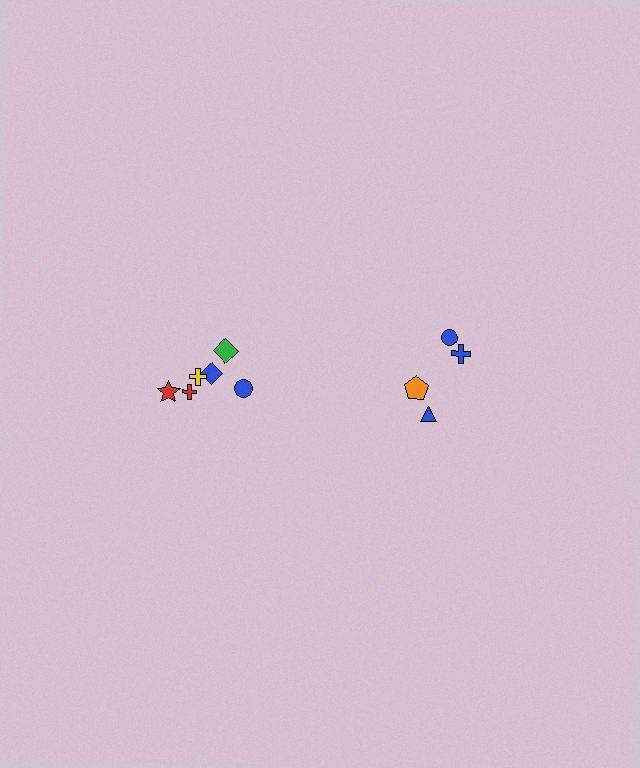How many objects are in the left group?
There are 6 objects.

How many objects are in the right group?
There are 4 objects.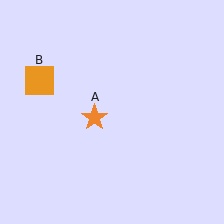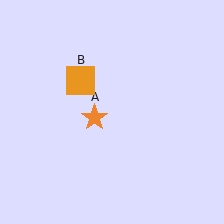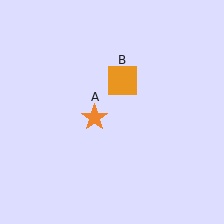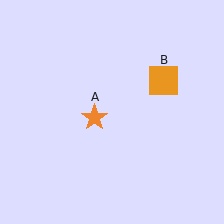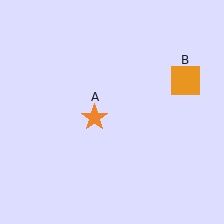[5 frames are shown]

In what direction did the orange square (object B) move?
The orange square (object B) moved right.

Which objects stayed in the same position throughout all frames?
Orange star (object A) remained stationary.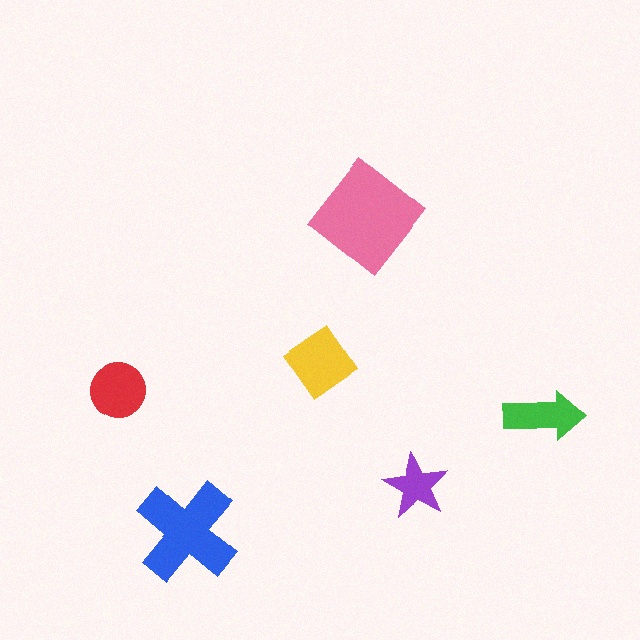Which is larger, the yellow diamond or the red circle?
The yellow diamond.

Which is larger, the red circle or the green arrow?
The red circle.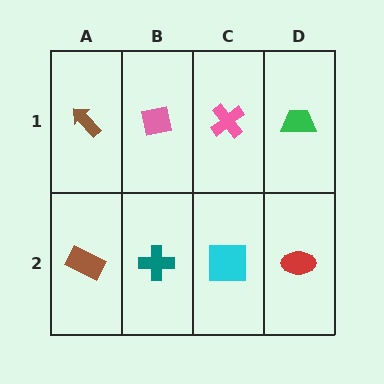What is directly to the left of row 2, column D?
A cyan square.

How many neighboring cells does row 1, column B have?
3.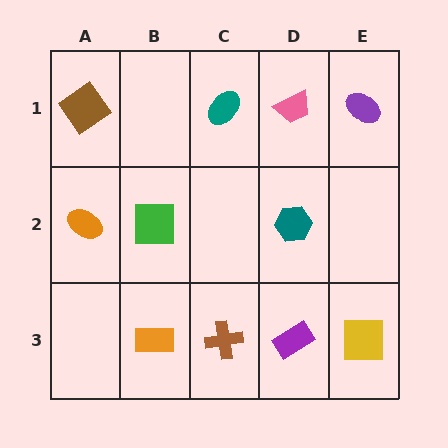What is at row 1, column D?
A pink trapezoid.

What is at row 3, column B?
An orange rectangle.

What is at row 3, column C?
A brown cross.